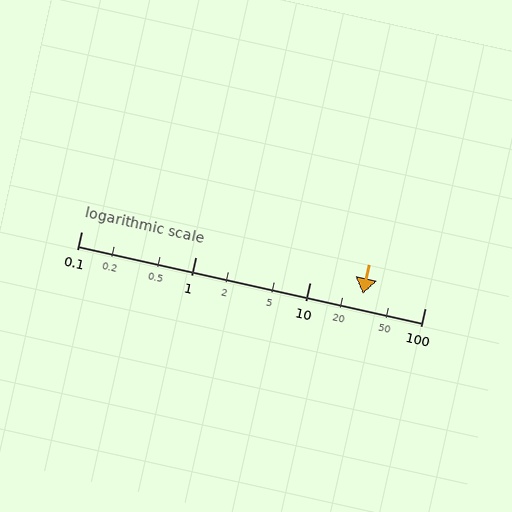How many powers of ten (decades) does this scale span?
The scale spans 3 decades, from 0.1 to 100.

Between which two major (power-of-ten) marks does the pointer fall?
The pointer is between 10 and 100.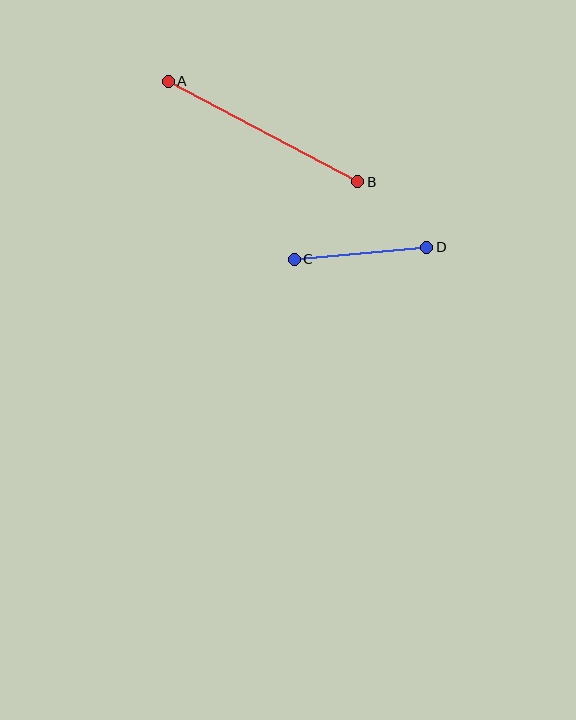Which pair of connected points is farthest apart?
Points A and B are farthest apart.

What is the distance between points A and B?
The distance is approximately 214 pixels.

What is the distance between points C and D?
The distance is approximately 133 pixels.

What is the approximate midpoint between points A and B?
The midpoint is at approximately (263, 131) pixels.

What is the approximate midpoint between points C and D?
The midpoint is at approximately (360, 253) pixels.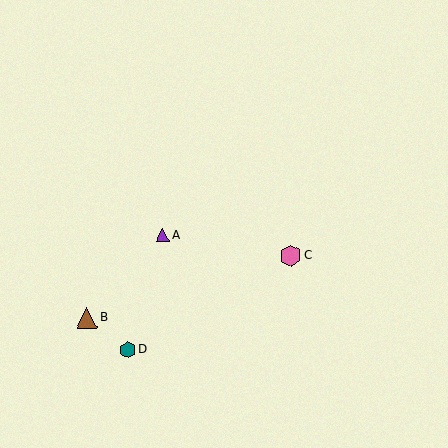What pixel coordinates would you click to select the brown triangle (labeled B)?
Click at (87, 318) to select the brown triangle B.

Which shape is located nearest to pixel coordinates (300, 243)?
The pink hexagon (labeled C) at (291, 256) is nearest to that location.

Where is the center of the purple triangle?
The center of the purple triangle is at (163, 235).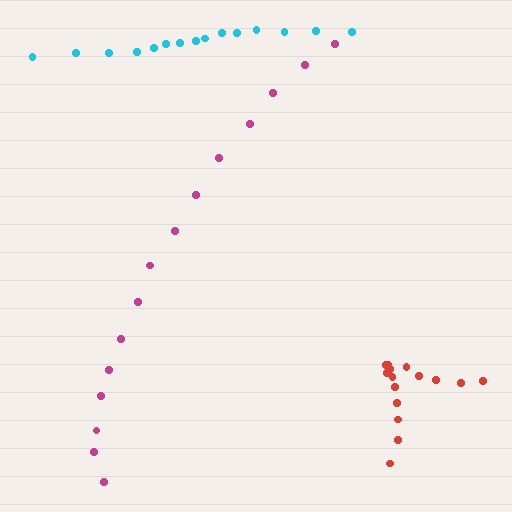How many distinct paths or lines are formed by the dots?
There are 3 distinct paths.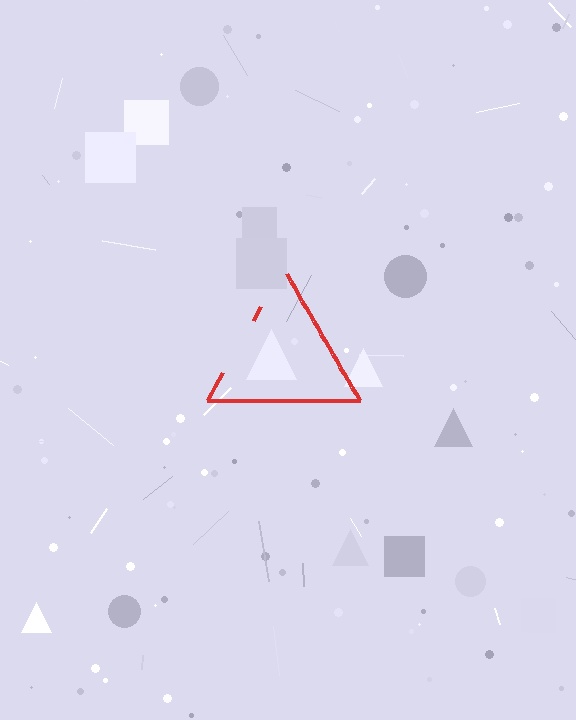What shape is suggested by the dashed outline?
The dashed outline suggests a triangle.